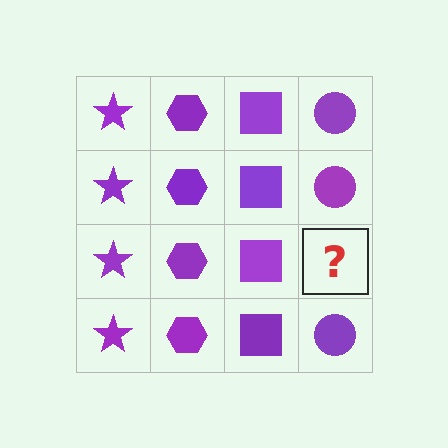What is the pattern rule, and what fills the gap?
The rule is that each column has a consistent shape. The gap should be filled with a purple circle.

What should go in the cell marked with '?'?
The missing cell should contain a purple circle.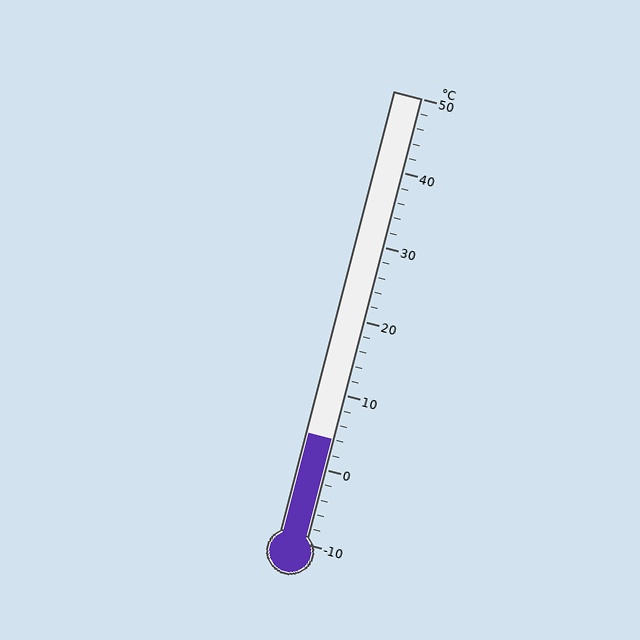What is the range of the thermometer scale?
The thermometer scale ranges from -10°C to 50°C.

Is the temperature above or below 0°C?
The temperature is above 0°C.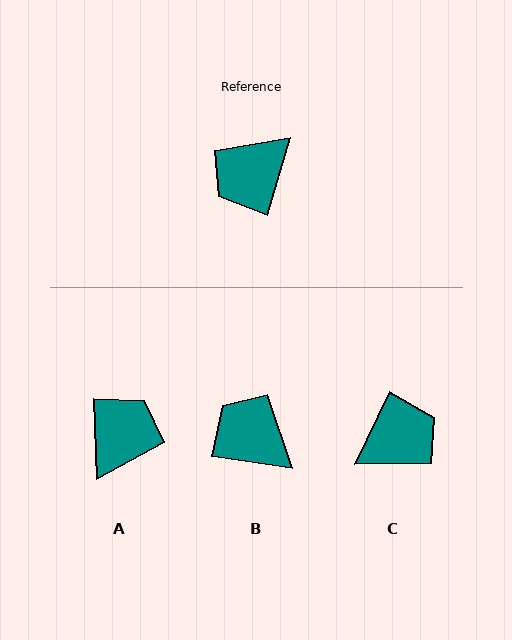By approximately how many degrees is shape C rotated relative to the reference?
Approximately 171 degrees counter-clockwise.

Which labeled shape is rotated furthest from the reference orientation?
C, about 171 degrees away.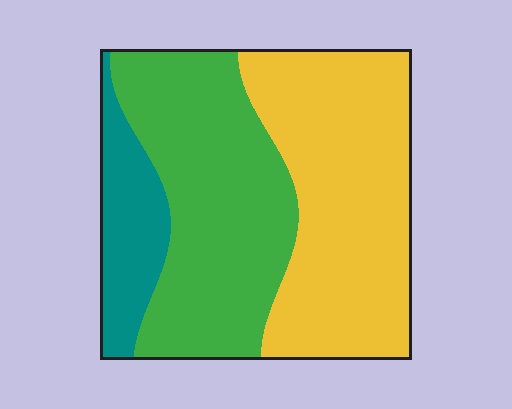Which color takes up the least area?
Teal, at roughly 15%.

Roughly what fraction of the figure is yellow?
Yellow covers 44% of the figure.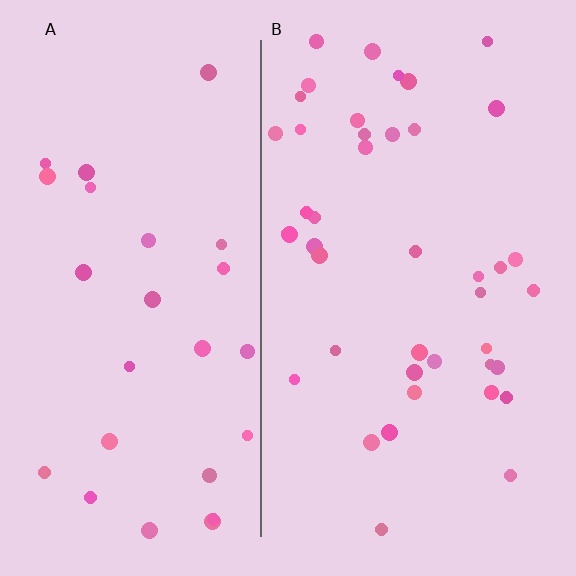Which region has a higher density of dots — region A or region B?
B (the right).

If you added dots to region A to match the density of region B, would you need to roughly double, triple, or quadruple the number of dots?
Approximately double.